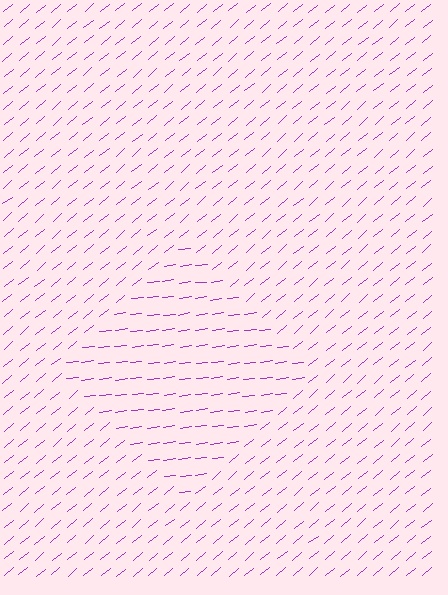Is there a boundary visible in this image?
Yes, there is a texture boundary formed by a change in line orientation.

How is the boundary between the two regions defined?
The boundary is defined purely by a change in line orientation (approximately 32 degrees difference). All lines are the same color and thickness.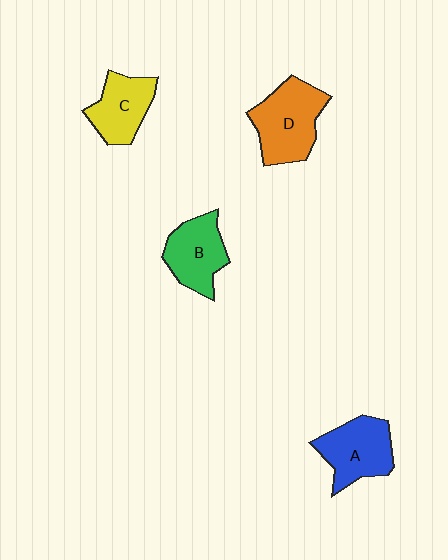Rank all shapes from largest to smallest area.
From largest to smallest: D (orange), A (blue), B (green), C (yellow).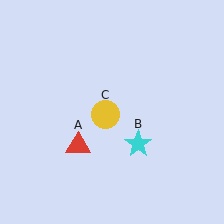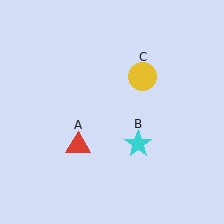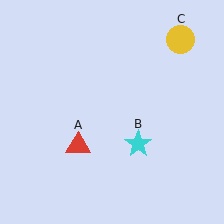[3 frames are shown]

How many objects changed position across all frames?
1 object changed position: yellow circle (object C).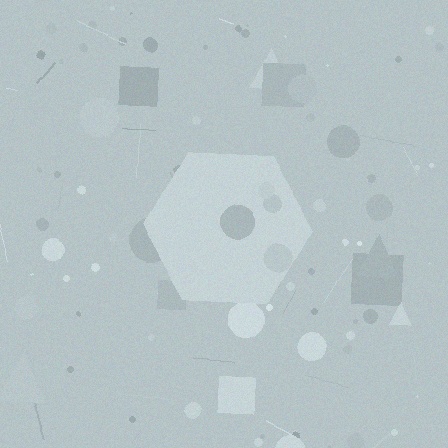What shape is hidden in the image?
A hexagon is hidden in the image.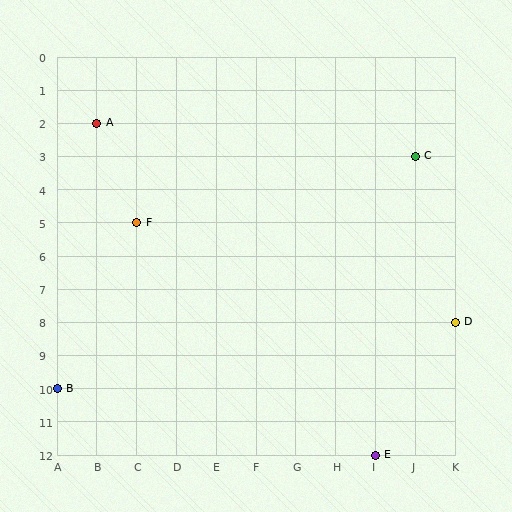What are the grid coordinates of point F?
Point F is at grid coordinates (C, 5).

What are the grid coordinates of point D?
Point D is at grid coordinates (K, 8).